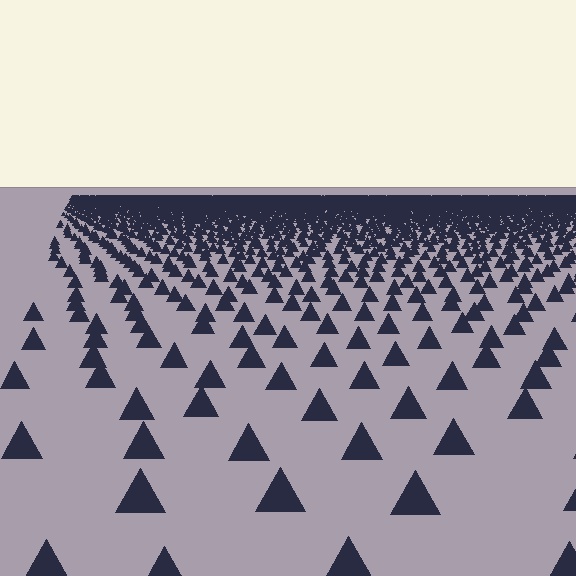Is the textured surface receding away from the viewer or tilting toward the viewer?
The surface is receding away from the viewer. Texture elements get smaller and denser toward the top.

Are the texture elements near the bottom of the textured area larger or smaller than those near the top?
Larger. Near the bottom, elements are closer to the viewer and appear at a bigger on-screen size.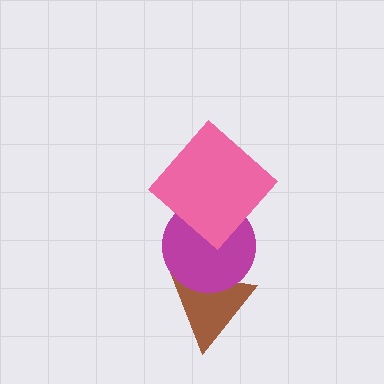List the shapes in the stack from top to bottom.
From top to bottom: the pink diamond, the magenta circle, the brown triangle.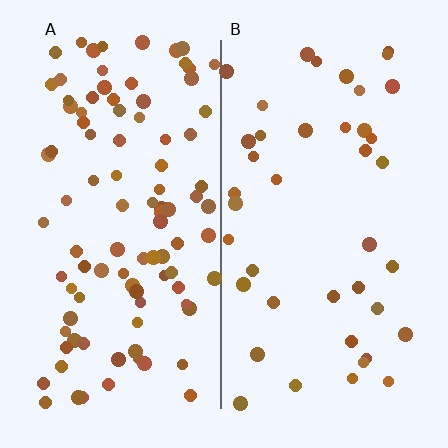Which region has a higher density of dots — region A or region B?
A (the left).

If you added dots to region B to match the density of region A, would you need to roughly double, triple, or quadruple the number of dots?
Approximately double.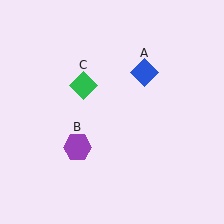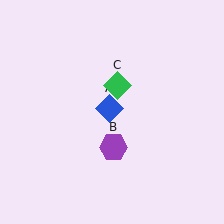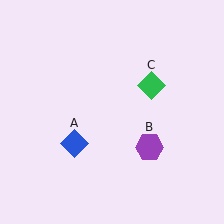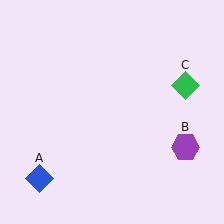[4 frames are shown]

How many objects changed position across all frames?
3 objects changed position: blue diamond (object A), purple hexagon (object B), green diamond (object C).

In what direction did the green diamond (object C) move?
The green diamond (object C) moved right.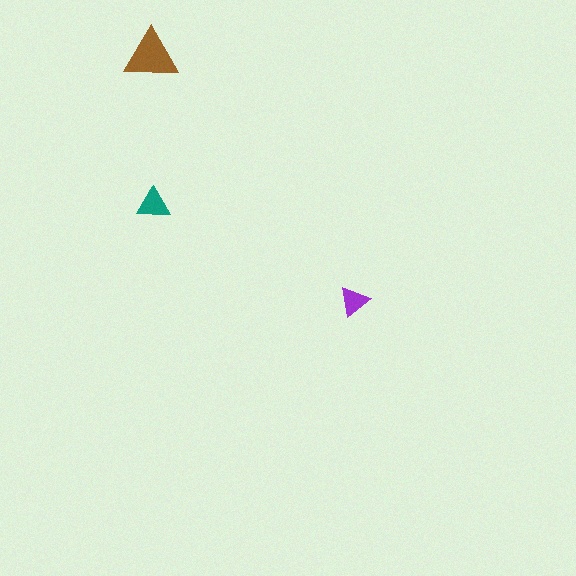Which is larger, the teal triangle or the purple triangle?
The teal one.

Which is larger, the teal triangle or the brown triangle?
The brown one.